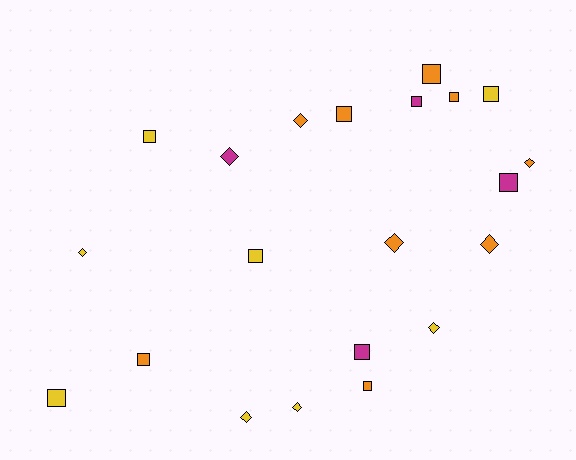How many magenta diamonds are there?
There is 1 magenta diamond.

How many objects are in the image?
There are 21 objects.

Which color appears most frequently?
Orange, with 9 objects.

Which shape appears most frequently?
Square, with 12 objects.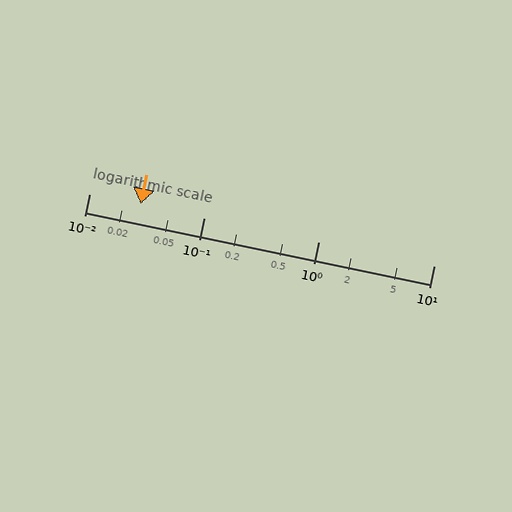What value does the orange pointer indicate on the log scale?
The pointer indicates approximately 0.028.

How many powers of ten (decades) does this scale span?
The scale spans 3 decades, from 0.01 to 10.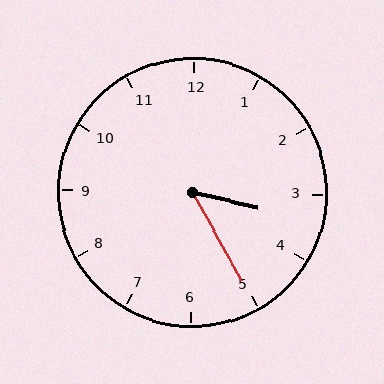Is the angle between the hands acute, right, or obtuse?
It is acute.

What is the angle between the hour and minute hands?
Approximately 48 degrees.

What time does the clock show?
3:25.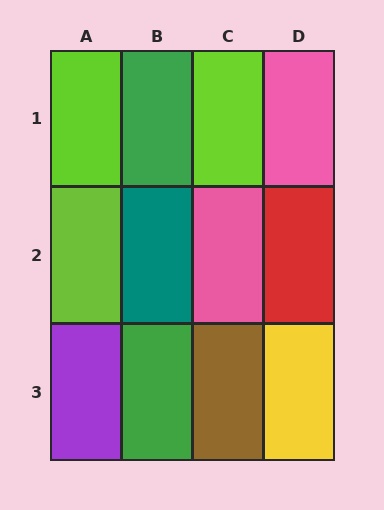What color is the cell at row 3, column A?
Purple.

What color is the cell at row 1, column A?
Lime.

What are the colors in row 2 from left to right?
Lime, teal, pink, red.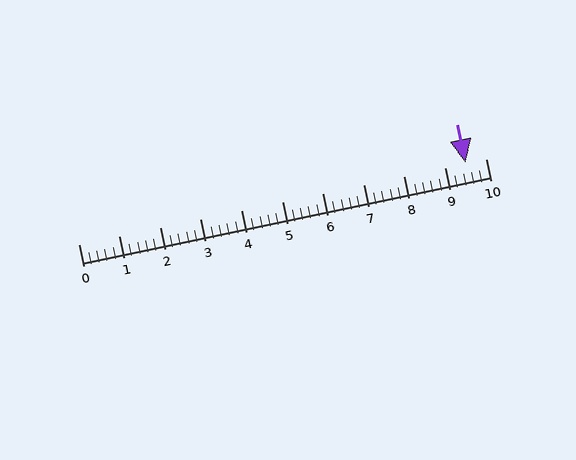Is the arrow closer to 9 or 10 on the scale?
The arrow is closer to 10.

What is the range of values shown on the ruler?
The ruler shows values from 0 to 10.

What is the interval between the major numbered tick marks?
The major tick marks are spaced 1 units apart.